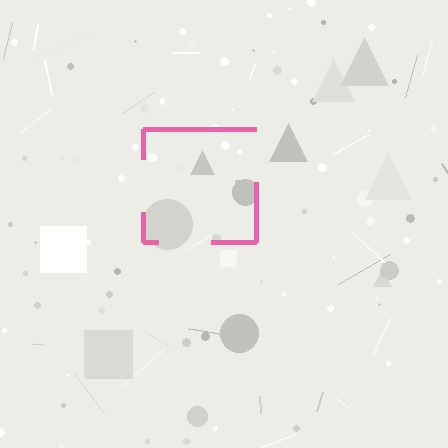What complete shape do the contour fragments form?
The contour fragments form a square.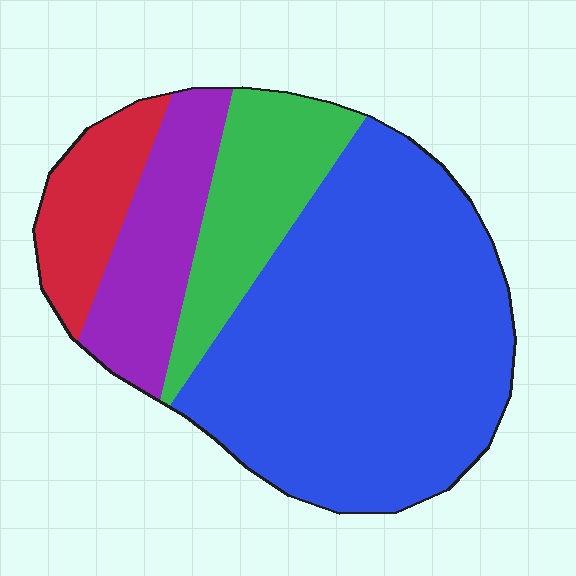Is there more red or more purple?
Purple.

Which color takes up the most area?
Blue, at roughly 60%.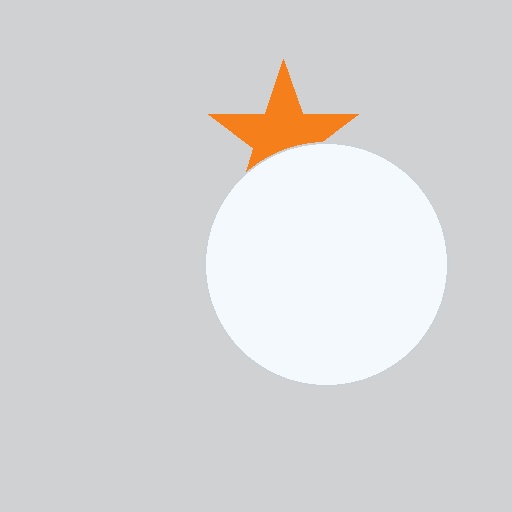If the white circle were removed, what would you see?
You would see the complete orange star.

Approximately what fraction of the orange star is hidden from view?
Roughly 33% of the orange star is hidden behind the white circle.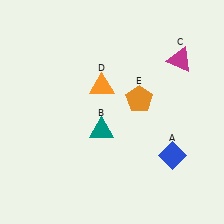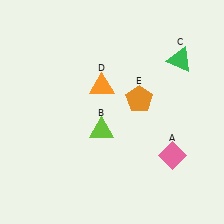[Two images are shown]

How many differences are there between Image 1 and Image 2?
There are 3 differences between the two images.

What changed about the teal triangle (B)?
In Image 1, B is teal. In Image 2, it changed to lime.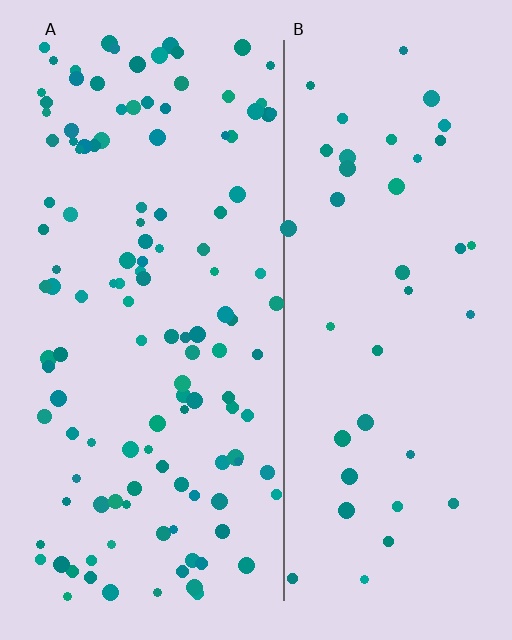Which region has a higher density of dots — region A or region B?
A (the left).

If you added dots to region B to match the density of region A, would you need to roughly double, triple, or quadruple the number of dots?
Approximately triple.